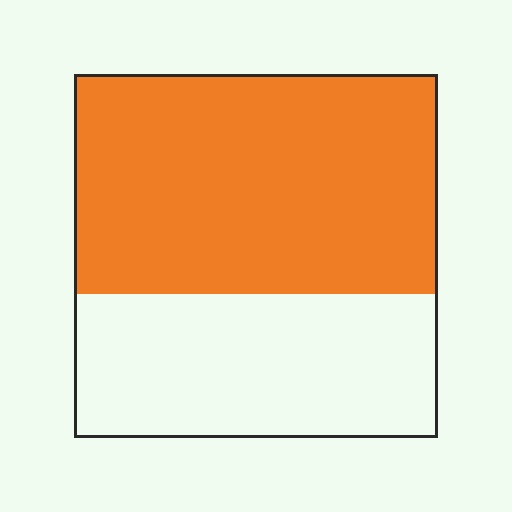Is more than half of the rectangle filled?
Yes.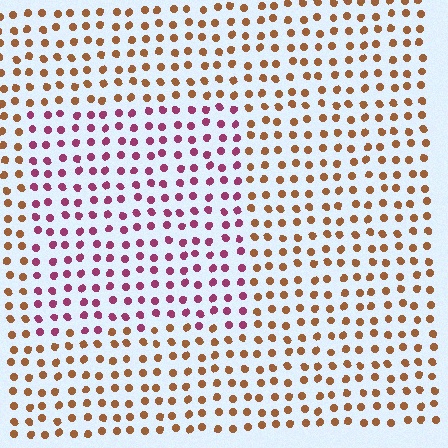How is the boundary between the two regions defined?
The boundary is defined purely by a slight shift in hue (about 57 degrees). Spacing, size, and orientation are identical on both sides.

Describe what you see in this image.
The image is filled with small brown elements in a uniform arrangement. A rectangle-shaped region is visible where the elements are tinted to a slightly different hue, forming a subtle color boundary.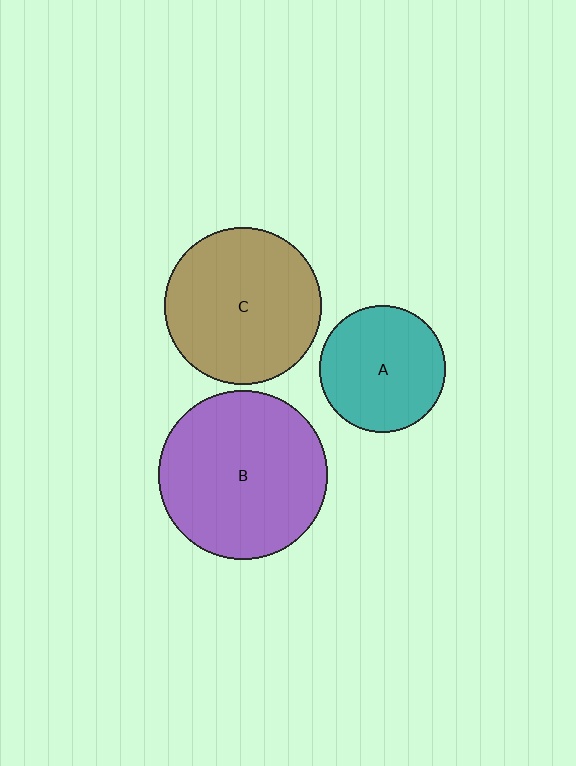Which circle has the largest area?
Circle B (purple).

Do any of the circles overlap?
No, none of the circles overlap.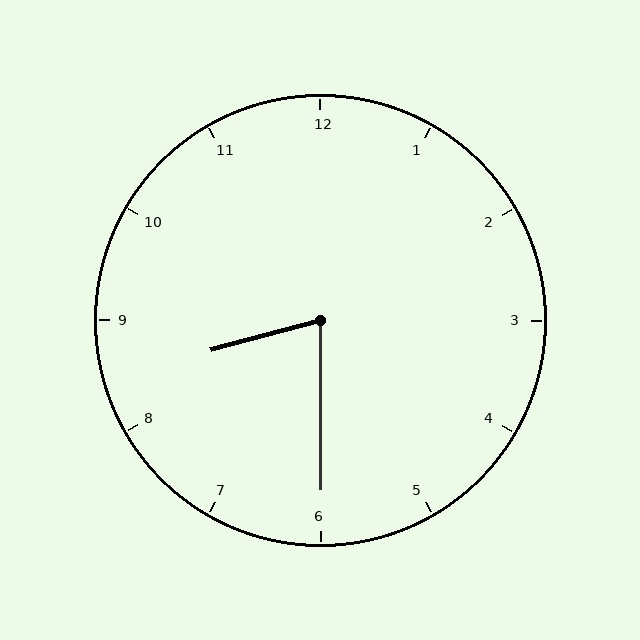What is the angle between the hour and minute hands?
Approximately 75 degrees.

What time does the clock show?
8:30.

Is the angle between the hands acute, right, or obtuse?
It is acute.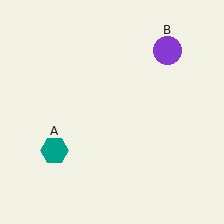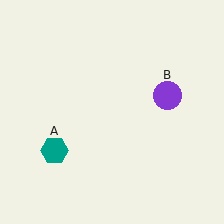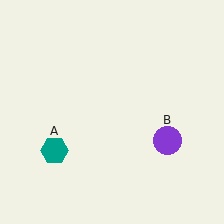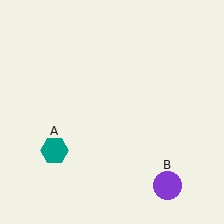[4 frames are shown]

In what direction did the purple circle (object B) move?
The purple circle (object B) moved down.